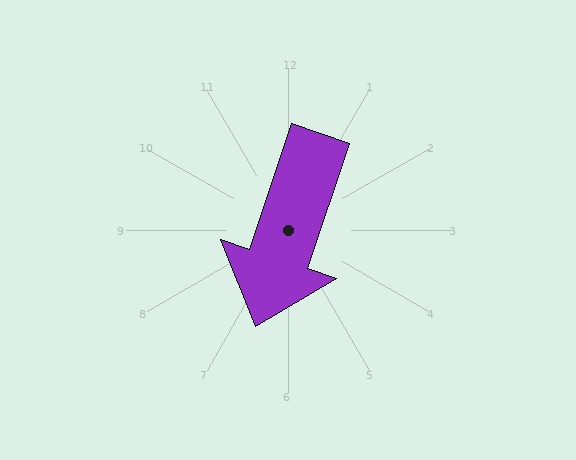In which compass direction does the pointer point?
South.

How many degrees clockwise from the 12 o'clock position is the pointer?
Approximately 199 degrees.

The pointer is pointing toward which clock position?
Roughly 7 o'clock.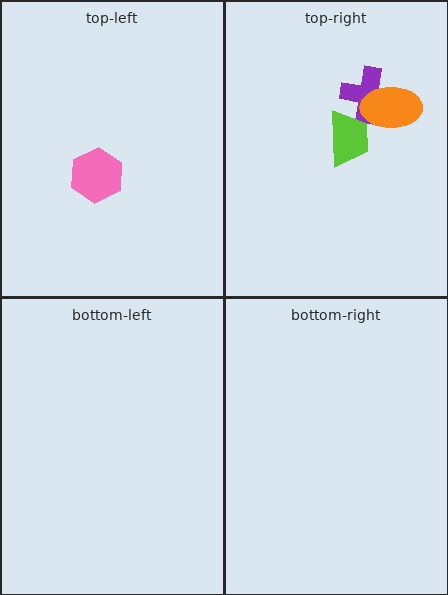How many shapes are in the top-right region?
3.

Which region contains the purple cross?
The top-right region.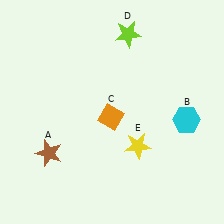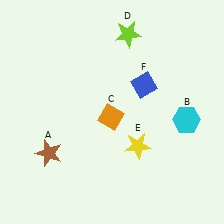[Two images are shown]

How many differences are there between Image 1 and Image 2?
There is 1 difference between the two images.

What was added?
A blue diamond (F) was added in Image 2.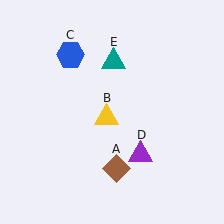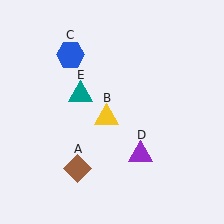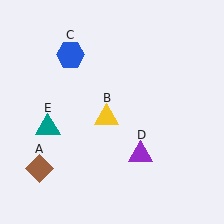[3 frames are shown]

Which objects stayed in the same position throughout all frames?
Yellow triangle (object B) and blue hexagon (object C) and purple triangle (object D) remained stationary.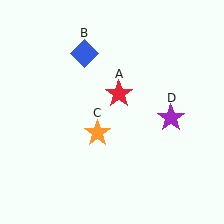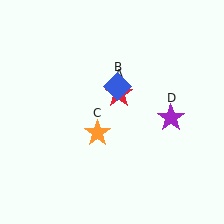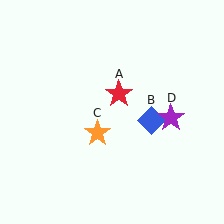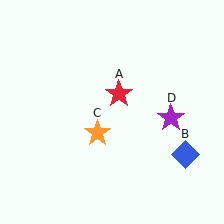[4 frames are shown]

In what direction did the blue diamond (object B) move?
The blue diamond (object B) moved down and to the right.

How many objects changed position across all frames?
1 object changed position: blue diamond (object B).